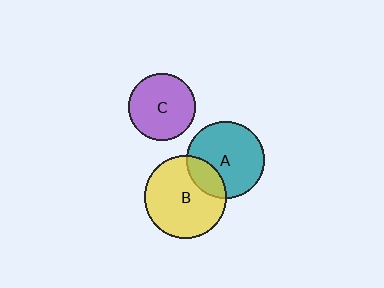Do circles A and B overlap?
Yes.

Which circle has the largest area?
Circle B (yellow).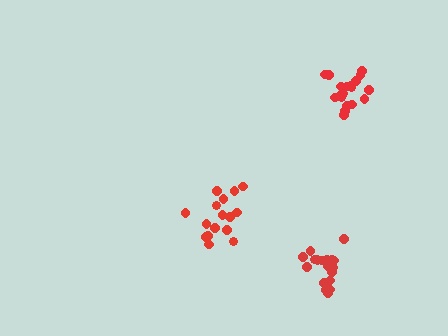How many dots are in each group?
Group 1: 19 dots, Group 2: 16 dots, Group 3: 18 dots (53 total).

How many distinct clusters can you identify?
There are 3 distinct clusters.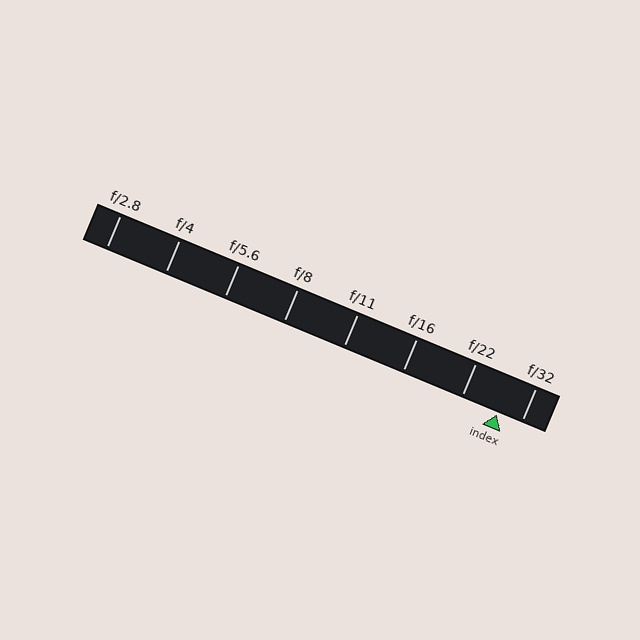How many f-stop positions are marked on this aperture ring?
There are 8 f-stop positions marked.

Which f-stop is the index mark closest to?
The index mark is closest to f/32.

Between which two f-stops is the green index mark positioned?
The index mark is between f/22 and f/32.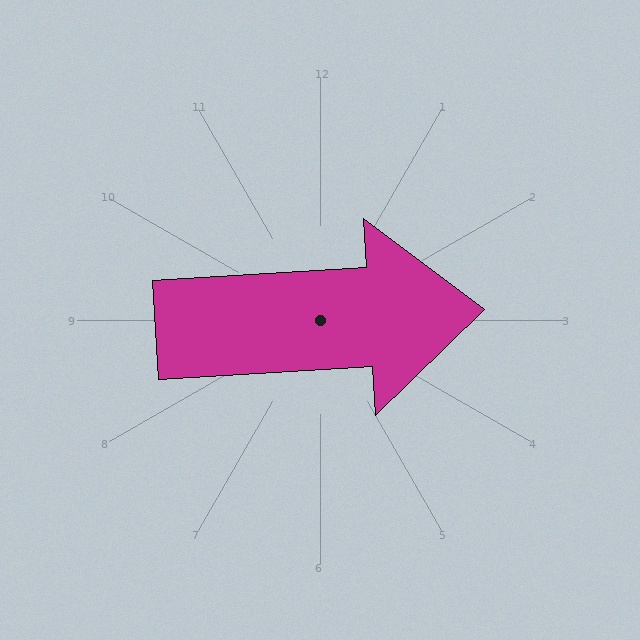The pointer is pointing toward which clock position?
Roughly 3 o'clock.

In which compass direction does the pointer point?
East.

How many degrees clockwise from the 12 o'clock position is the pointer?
Approximately 86 degrees.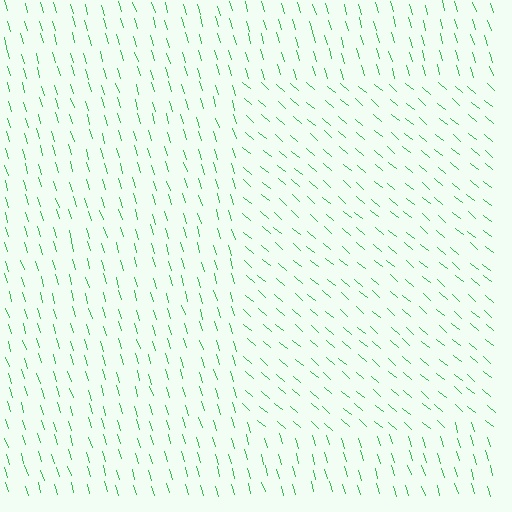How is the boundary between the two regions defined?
The boundary is defined purely by a change in line orientation (approximately 33 degrees difference). All lines are the same color and thickness.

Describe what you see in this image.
The image is filled with small green line segments. A rectangle region in the image has lines oriented differently from the surrounding lines, creating a visible texture boundary.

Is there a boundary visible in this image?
Yes, there is a texture boundary formed by a change in line orientation.